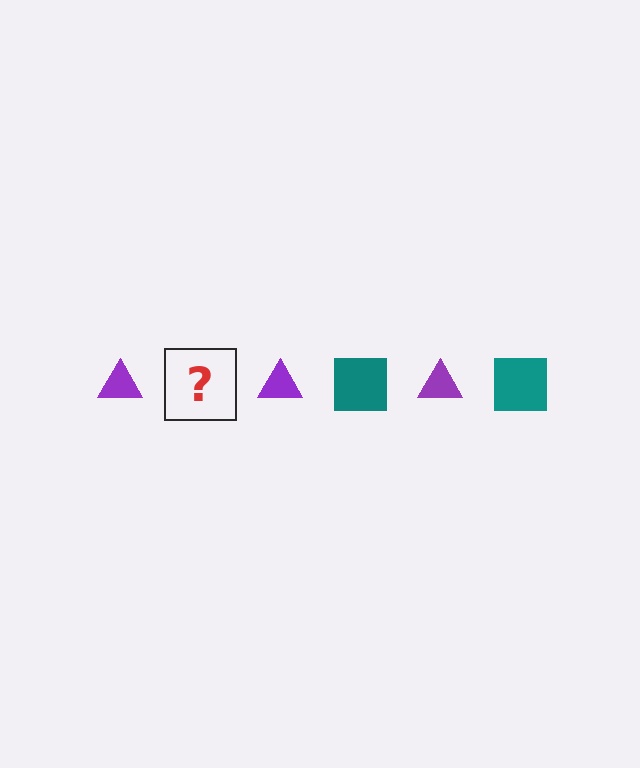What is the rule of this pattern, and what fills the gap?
The rule is that the pattern alternates between purple triangle and teal square. The gap should be filled with a teal square.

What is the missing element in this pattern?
The missing element is a teal square.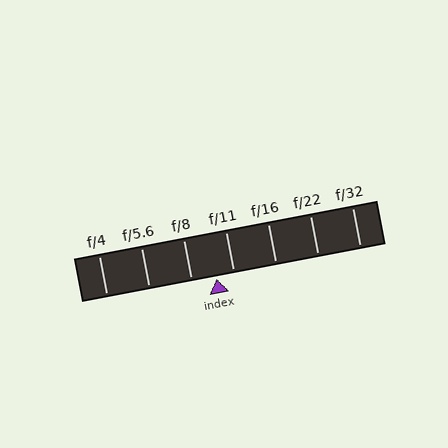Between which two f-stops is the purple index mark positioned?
The index mark is between f/8 and f/11.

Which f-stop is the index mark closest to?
The index mark is closest to f/11.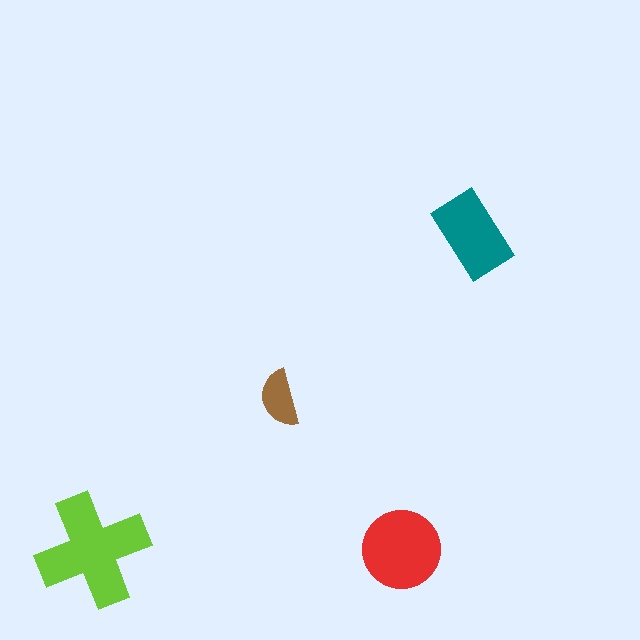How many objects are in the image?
There are 4 objects in the image.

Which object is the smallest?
The brown semicircle.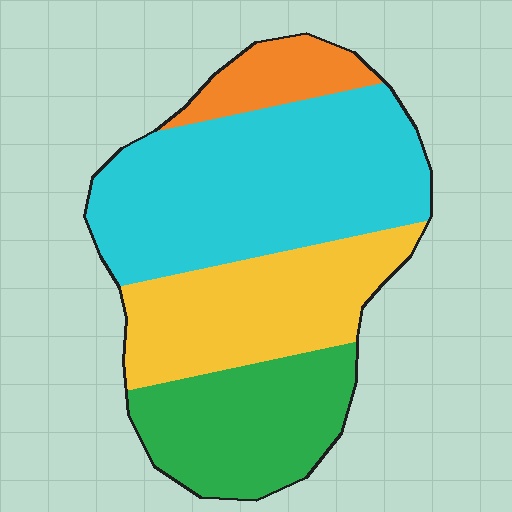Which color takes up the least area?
Orange, at roughly 10%.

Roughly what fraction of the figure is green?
Green covers roughly 25% of the figure.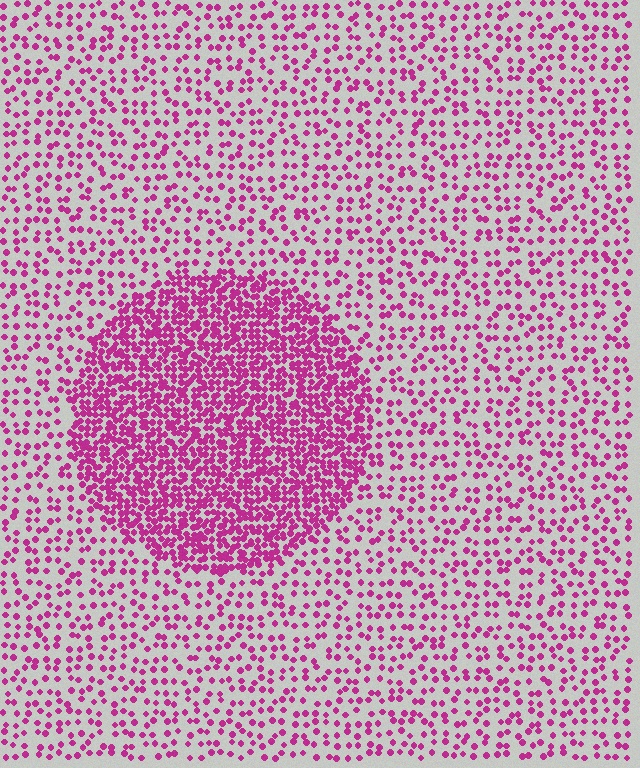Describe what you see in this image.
The image contains small magenta elements arranged at two different densities. A circle-shaped region is visible where the elements are more densely packed than the surrounding area.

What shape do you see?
I see a circle.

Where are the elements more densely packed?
The elements are more densely packed inside the circle boundary.